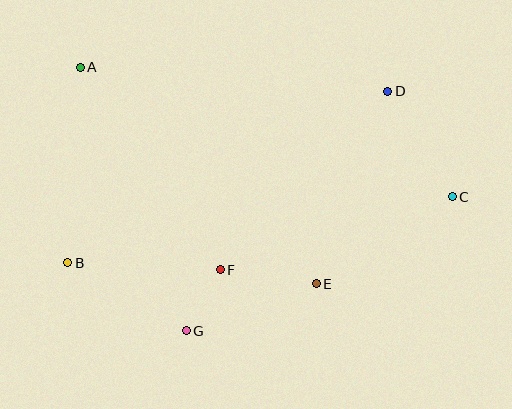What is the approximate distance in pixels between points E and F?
The distance between E and F is approximately 97 pixels.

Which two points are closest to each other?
Points F and G are closest to each other.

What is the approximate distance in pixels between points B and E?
The distance between B and E is approximately 249 pixels.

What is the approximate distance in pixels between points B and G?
The distance between B and G is approximately 136 pixels.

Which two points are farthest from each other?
Points A and C are farthest from each other.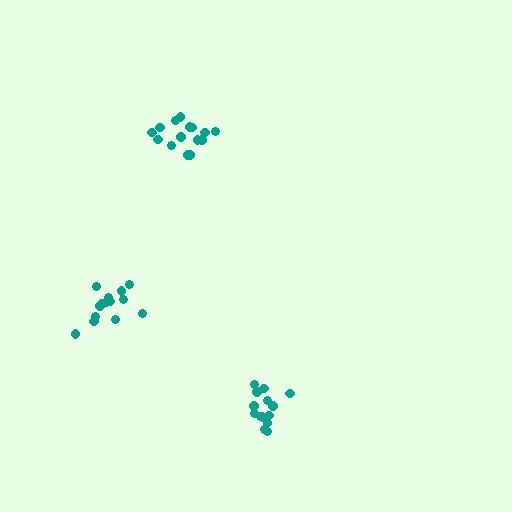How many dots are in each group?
Group 1: 14 dots, Group 2: 15 dots, Group 3: 14 dots (43 total).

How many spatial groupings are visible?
There are 3 spatial groupings.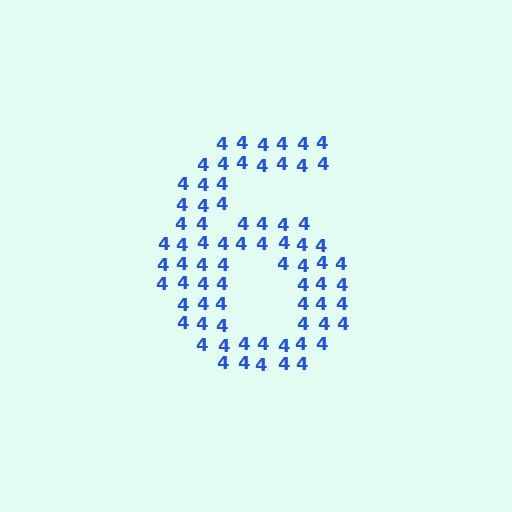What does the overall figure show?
The overall figure shows the digit 6.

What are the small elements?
The small elements are digit 4's.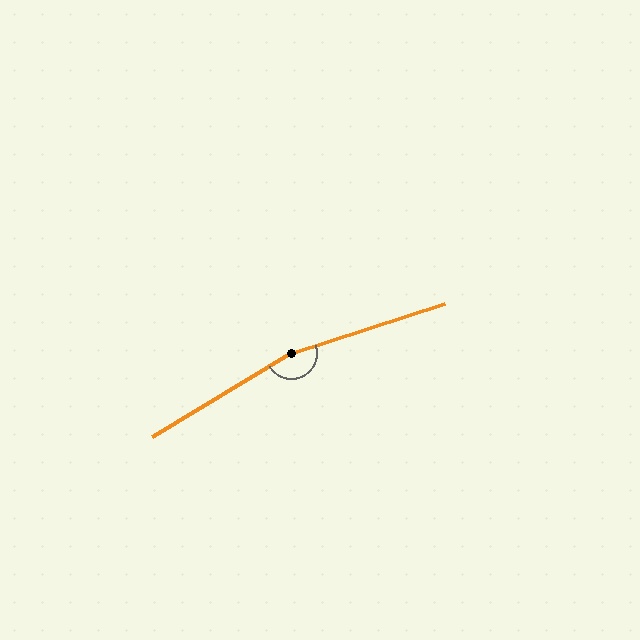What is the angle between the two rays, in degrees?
Approximately 167 degrees.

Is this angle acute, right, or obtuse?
It is obtuse.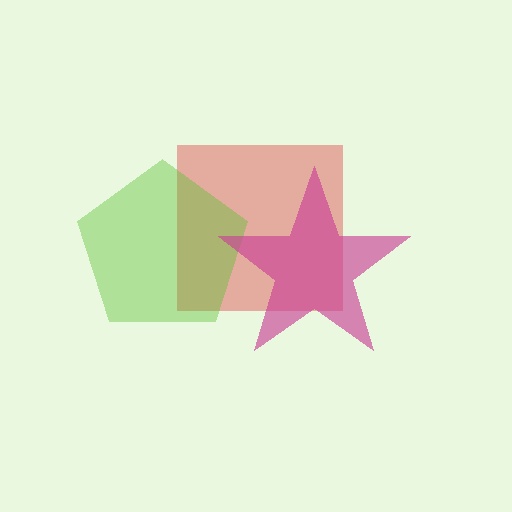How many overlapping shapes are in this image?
There are 3 overlapping shapes in the image.